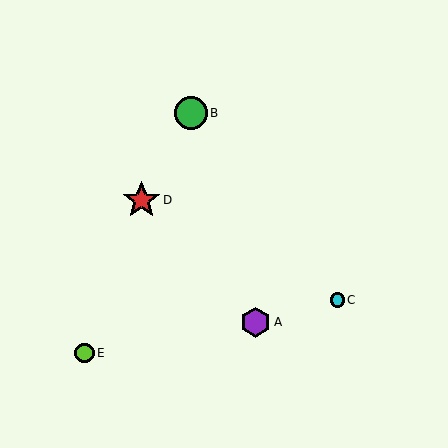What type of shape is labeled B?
Shape B is a green circle.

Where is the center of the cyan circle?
The center of the cyan circle is at (337, 300).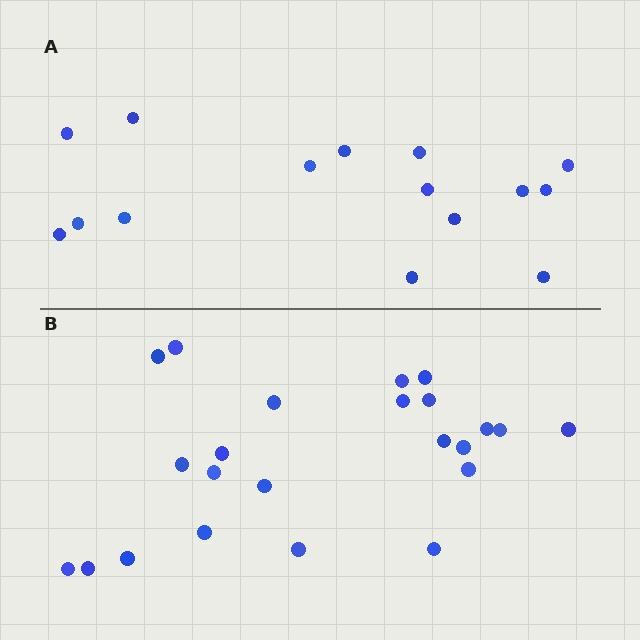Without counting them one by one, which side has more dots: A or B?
Region B (the bottom region) has more dots.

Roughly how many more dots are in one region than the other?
Region B has roughly 8 or so more dots than region A.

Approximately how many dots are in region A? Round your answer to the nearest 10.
About 20 dots. (The exact count is 15, which rounds to 20.)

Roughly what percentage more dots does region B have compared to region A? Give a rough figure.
About 55% more.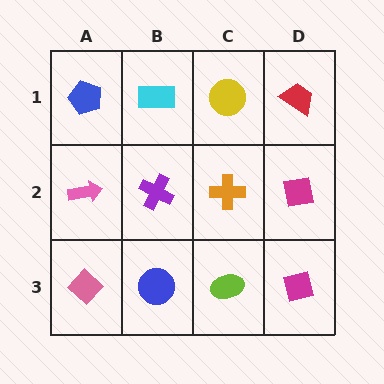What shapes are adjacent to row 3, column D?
A magenta square (row 2, column D), a lime ellipse (row 3, column C).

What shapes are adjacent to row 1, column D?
A magenta square (row 2, column D), a yellow circle (row 1, column C).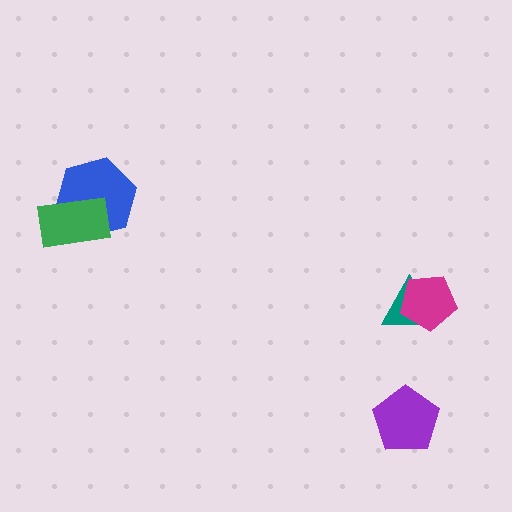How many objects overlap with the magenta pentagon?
1 object overlaps with the magenta pentagon.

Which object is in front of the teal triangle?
The magenta pentagon is in front of the teal triangle.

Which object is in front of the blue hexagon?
The green rectangle is in front of the blue hexagon.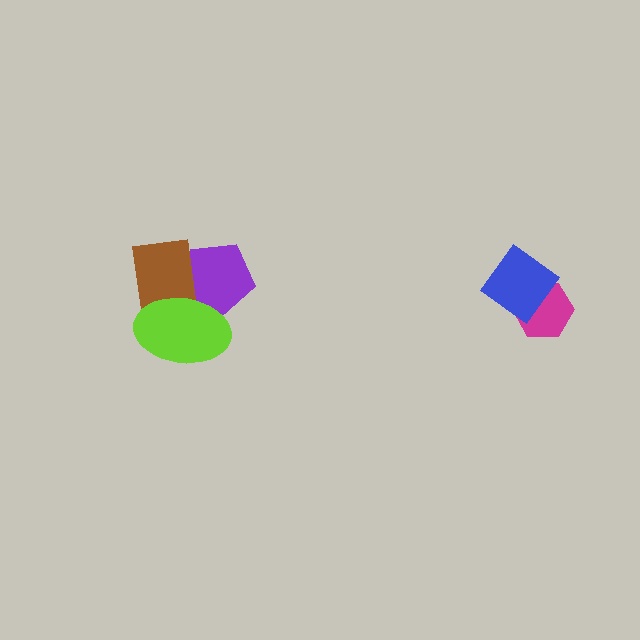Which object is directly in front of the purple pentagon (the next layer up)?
The brown rectangle is directly in front of the purple pentagon.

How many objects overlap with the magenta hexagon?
1 object overlaps with the magenta hexagon.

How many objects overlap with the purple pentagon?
2 objects overlap with the purple pentagon.